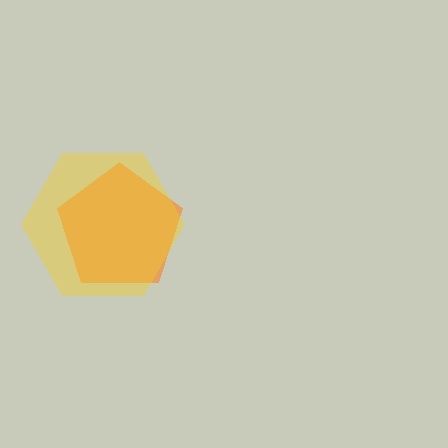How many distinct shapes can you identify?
There are 2 distinct shapes: an orange pentagon, a yellow hexagon.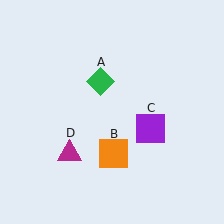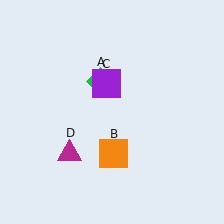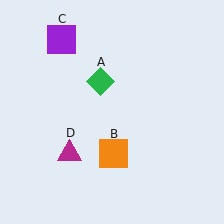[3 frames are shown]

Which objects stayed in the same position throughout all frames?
Green diamond (object A) and orange square (object B) and magenta triangle (object D) remained stationary.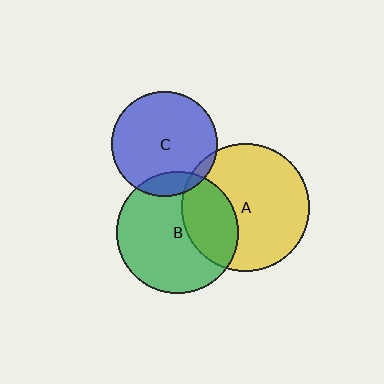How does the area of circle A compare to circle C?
Approximately 1.5 times.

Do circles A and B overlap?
Yes.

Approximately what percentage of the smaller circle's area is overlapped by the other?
Approximately 30%.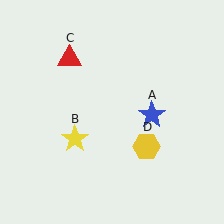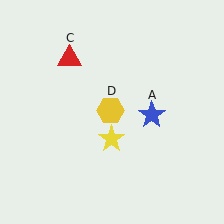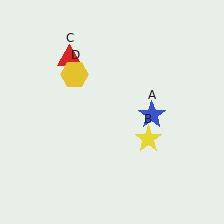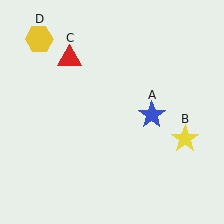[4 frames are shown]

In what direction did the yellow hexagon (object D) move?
The yellow hexagon (object D) moved up and to the left.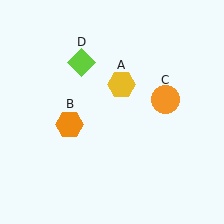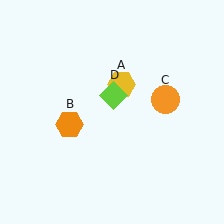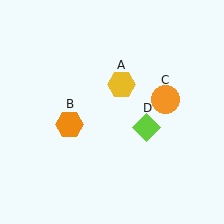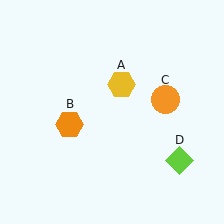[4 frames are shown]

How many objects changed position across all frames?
1 object changed position: lime diamond (object D).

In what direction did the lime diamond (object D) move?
The lime diamond (object D) moved down and to the right.